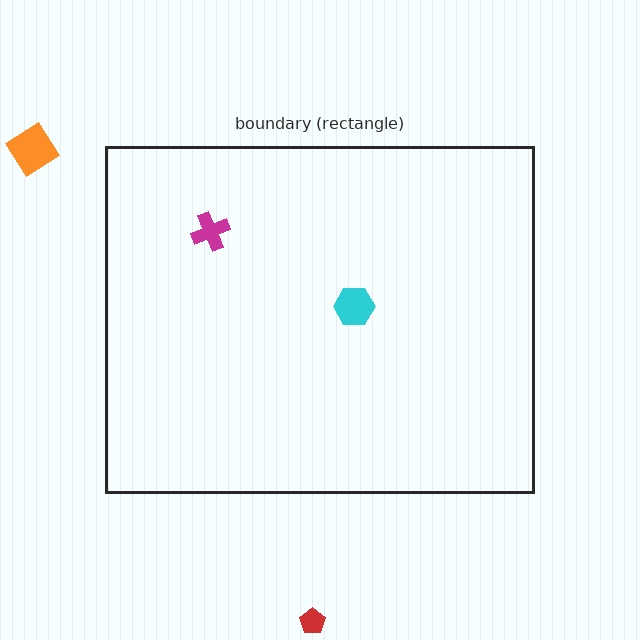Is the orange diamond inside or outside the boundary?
Outside.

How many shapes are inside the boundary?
2 inside, 2 outside.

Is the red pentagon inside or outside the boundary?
Outside.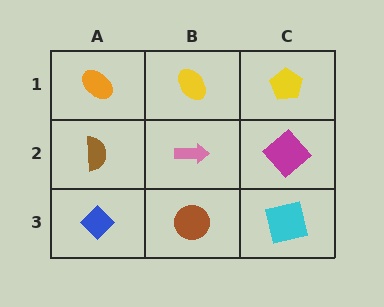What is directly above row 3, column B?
A pink arrow.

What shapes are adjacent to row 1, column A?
A brown semicircle (row 2, column A), a yellow ellipse (row 1, column B).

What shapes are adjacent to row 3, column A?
A brown semicircle (row 2, column A), a brown circle (row 3, column B).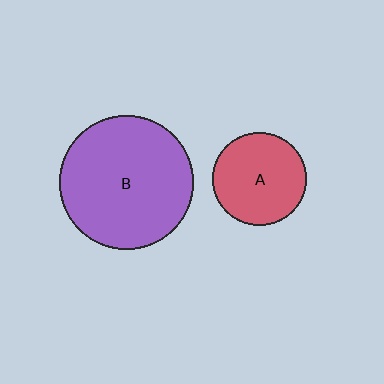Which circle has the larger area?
Circle B (purple).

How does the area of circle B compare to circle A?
Approximately 2.1 times.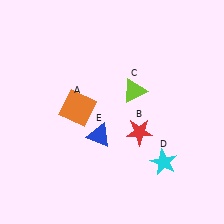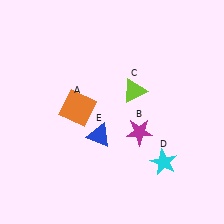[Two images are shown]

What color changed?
The star (B) changed from red in Image 1 to magenta in Image 2.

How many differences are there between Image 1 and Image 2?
There is 1 difference between the two images.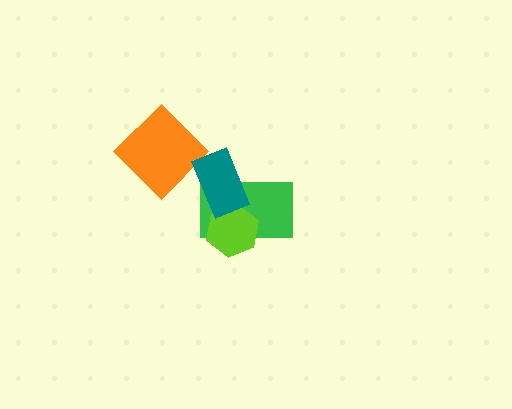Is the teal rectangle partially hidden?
No, no other shape covers it.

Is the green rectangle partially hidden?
Yes, it is partially covered by another shape.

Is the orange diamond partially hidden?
Yes, it is partially covered by another shape.